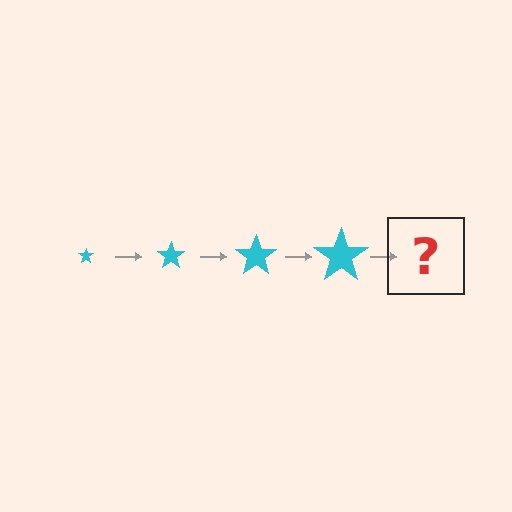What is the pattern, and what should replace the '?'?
The pattern is that the star gets progressively larger each step. The '?' should be a cyan star, larger than the previous one.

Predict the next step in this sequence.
The next step is a cyan star, larger than the previous one.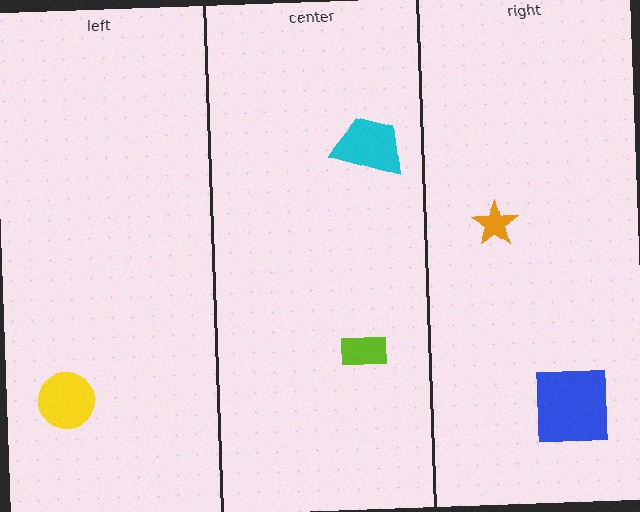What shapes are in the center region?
The lime rectangle, the cyan trapezoid.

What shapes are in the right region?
The orange star, the blue square.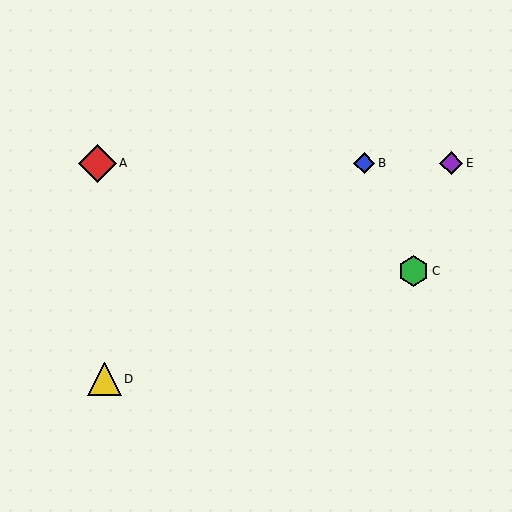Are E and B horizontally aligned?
Yes, both are at y≈163.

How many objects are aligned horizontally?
3 objects (A, B, E) are aligned horizontally.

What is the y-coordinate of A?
Object A is at y≈163.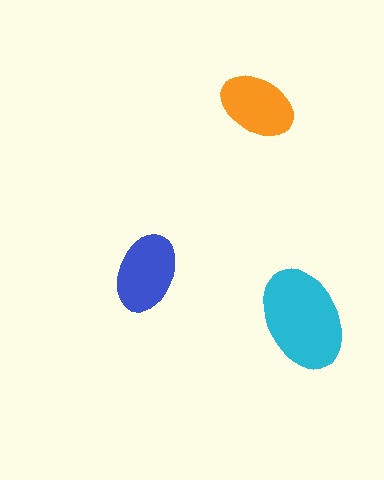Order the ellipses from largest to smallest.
the cyan one, the blue one, the orange one.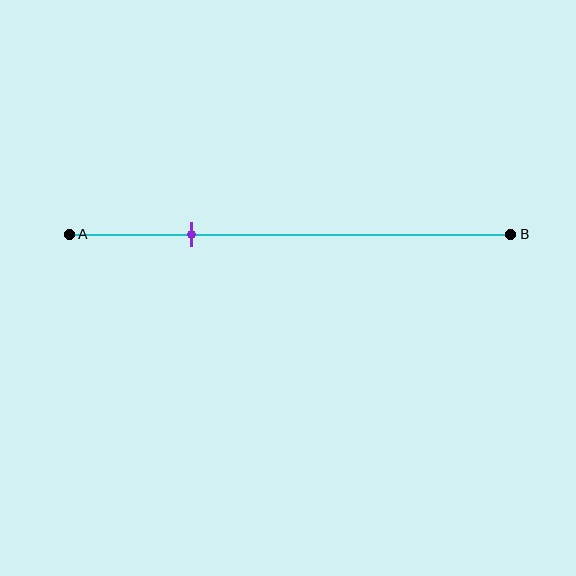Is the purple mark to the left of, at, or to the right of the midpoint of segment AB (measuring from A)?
The purple mark is to the left of the midpoint of segment AB.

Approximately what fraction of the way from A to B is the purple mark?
The purple mark is approximately 30% of the way from A to B.